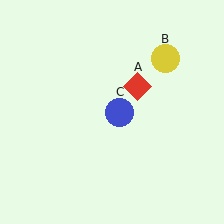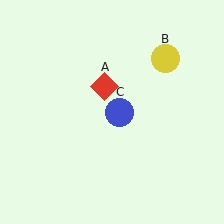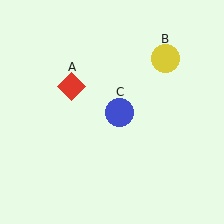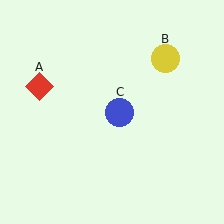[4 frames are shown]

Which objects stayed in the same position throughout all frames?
Yellow circle (object B) and blue circle (object C) remained stationary.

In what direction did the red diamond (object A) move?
The red diamond (object A) moved left.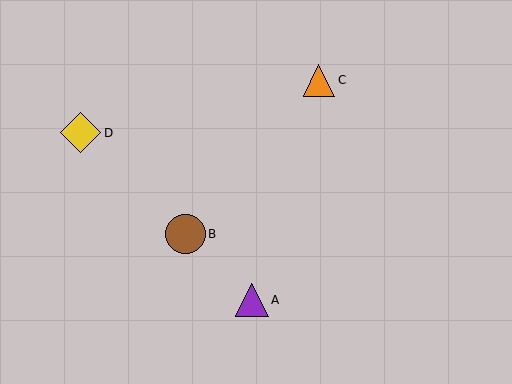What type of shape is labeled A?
Shape A is a purple triangle.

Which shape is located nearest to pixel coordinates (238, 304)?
The purple triangle (labeled A) at (252, 300) is nearest to that location.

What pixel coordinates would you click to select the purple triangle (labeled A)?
Click at (252, 300) to select the purple triangle A.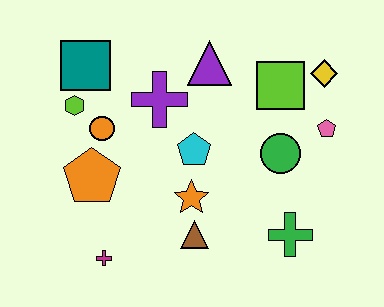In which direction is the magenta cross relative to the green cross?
The magenta cross is to the left of the green cross.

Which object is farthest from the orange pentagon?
The yellow diamond is farthest from the orange pentagon.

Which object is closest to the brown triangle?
The orange star is closest to the brown triangle.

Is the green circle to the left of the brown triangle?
No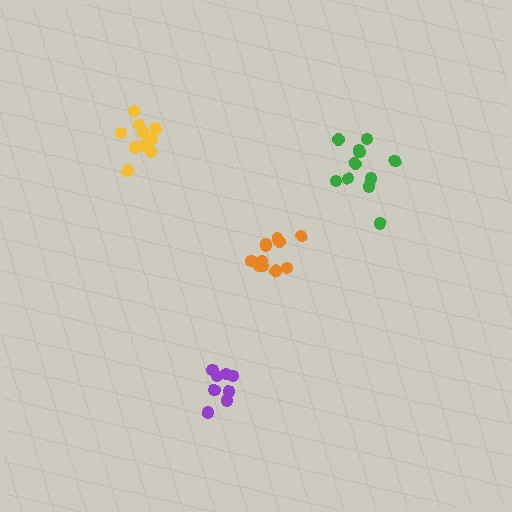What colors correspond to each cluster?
The clusters are colored: orange, purple, yellow, green.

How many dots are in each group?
Group 1: 11 dots, Group 2: 8 dots, Group 3: 11 dots, Group 4: 11 dots (41 total).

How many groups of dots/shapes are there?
There are 4 groups.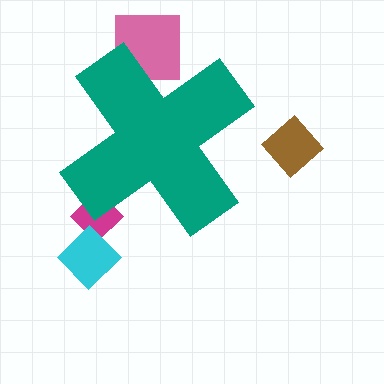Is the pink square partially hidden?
Yes, the pink square is partially hidden behind the teal cross.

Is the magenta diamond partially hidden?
Yes, the magenta diamond is partially hidden behind the teal cross.